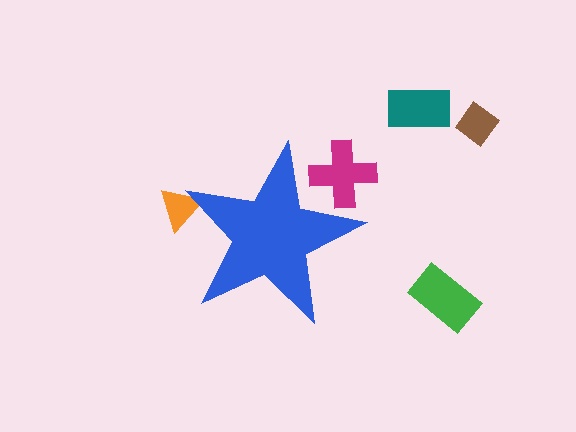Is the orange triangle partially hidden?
Yes, the orange triangle is partially hidden behind the blue star.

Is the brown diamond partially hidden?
No, the brown diamond is fully visible.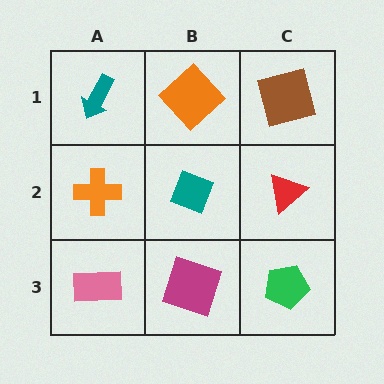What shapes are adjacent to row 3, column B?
A teal diamond (row 2, column B), a pink rectangle (row 3, column A), a green pentagon (row 3, column C).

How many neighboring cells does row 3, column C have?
2.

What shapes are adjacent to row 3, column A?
An orange cross (row 2, column A), a magenta square (row 3, column B).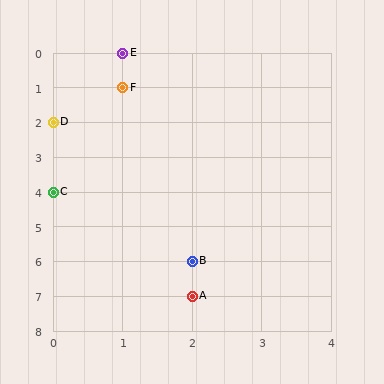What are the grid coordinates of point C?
Point C is at grid coordinates (0, 4).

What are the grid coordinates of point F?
Point F is at grid coordinates (1, 1).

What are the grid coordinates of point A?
Point A is at grid coordinates (2, 7).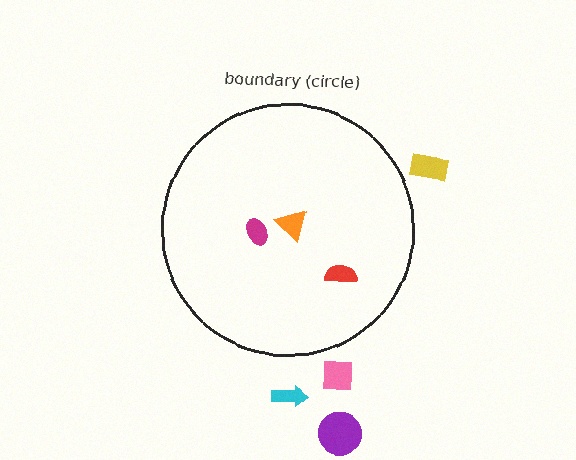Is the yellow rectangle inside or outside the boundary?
Outside.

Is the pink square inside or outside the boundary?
Outside.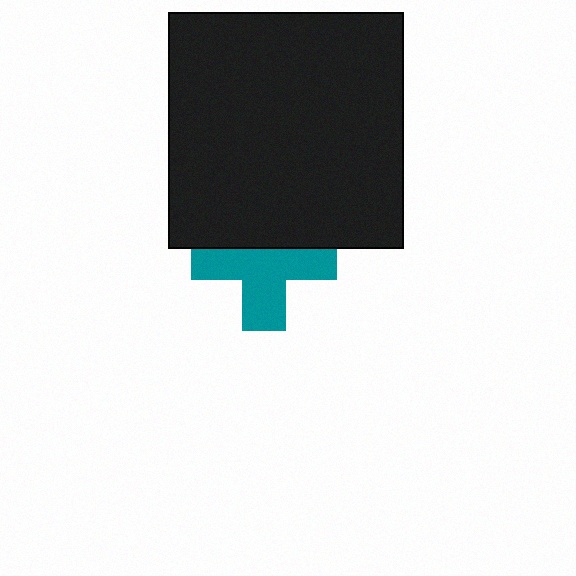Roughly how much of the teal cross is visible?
About half of it is visible (roughly 61%).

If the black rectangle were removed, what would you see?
You would see the complete teal cross.